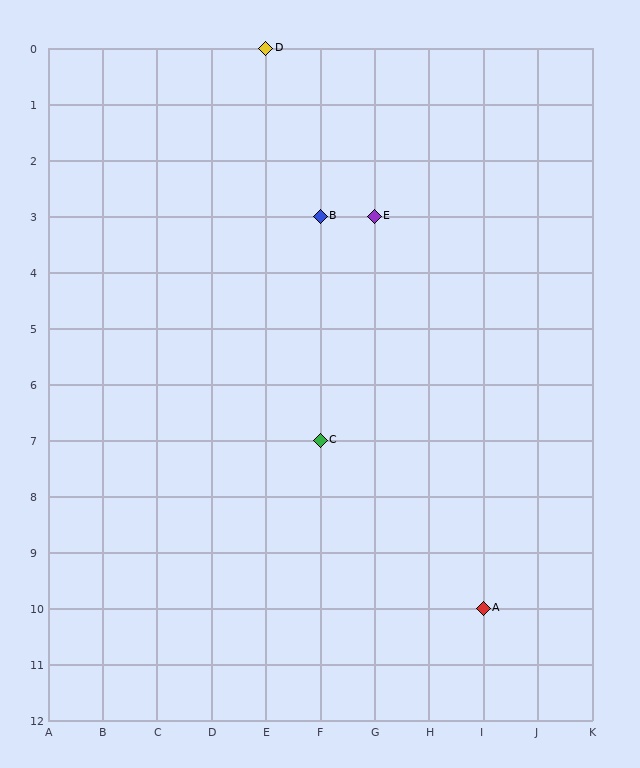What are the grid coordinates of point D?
Point D is at grid coordinates (E, 0).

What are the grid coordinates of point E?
Point E is at grid coordinates (G, 3).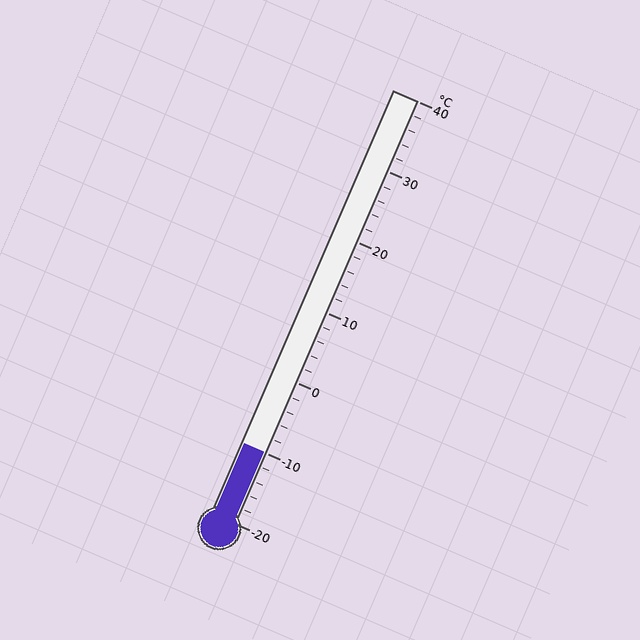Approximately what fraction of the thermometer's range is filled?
The thermometer is filled to approximately 15% of its range.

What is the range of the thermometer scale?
The thermometer scale ranges from -20°C to 40°C.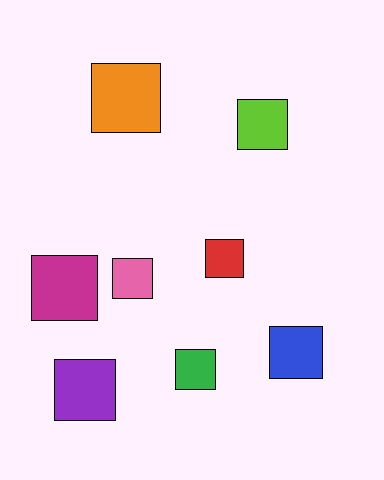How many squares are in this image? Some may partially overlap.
There are 8 squares.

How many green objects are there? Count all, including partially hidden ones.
There is 1 green object.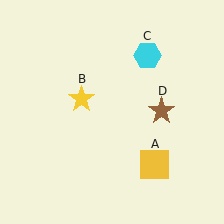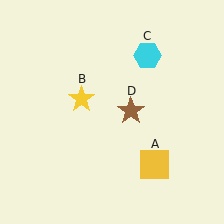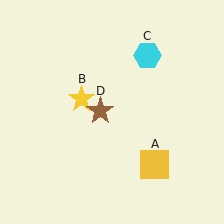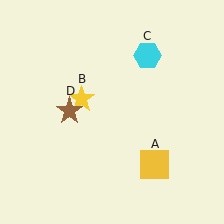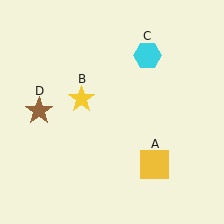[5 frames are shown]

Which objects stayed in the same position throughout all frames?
Yellow square (object A) and yellow star (object B) and cyan hexagon (object C) remained stationary.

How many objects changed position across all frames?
1 object changed position: brown star (object D).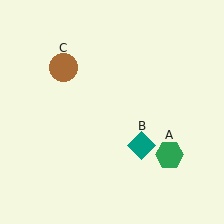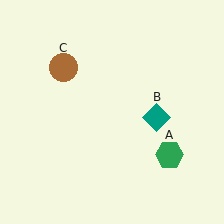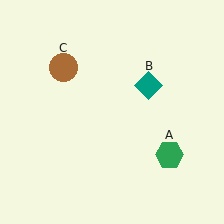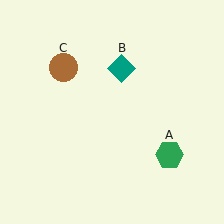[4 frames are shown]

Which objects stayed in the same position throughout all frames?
Green hexagon (object A) and brown circle (object C) remained stationary.